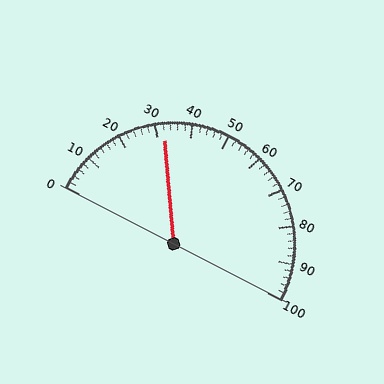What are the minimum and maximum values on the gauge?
The gauge ranges from 0 to 100.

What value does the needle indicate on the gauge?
The needle indicates approximately 32.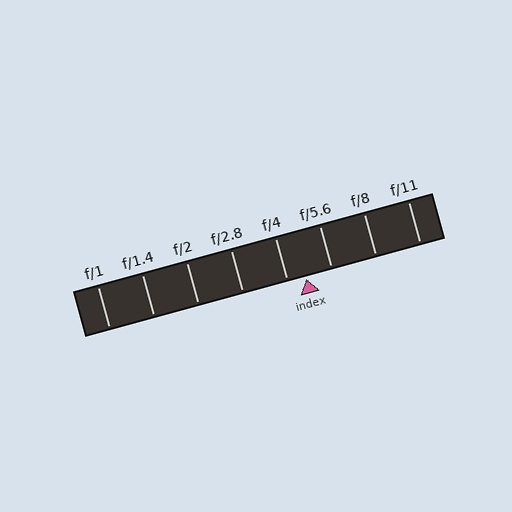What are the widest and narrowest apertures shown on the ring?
The widest aperture shown is f/1 and the narrowest is f/11.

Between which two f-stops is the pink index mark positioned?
The index mark is between f/4 and f/5.6.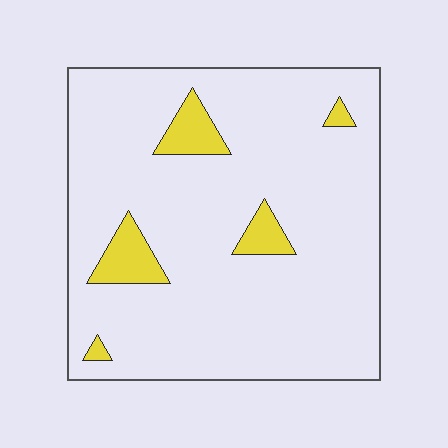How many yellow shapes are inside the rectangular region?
5.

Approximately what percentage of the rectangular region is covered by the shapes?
Approximately 10%.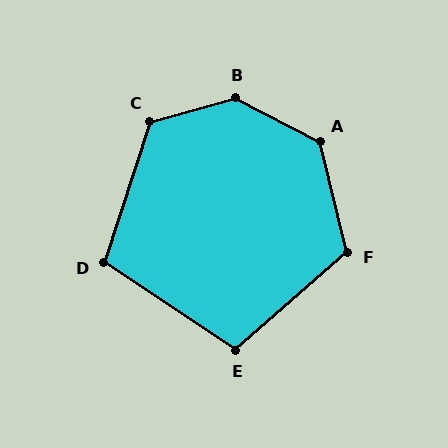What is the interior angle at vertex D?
Approximately 105 degrees (obtuse).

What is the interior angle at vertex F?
Approximately 117 degrees (obtuse).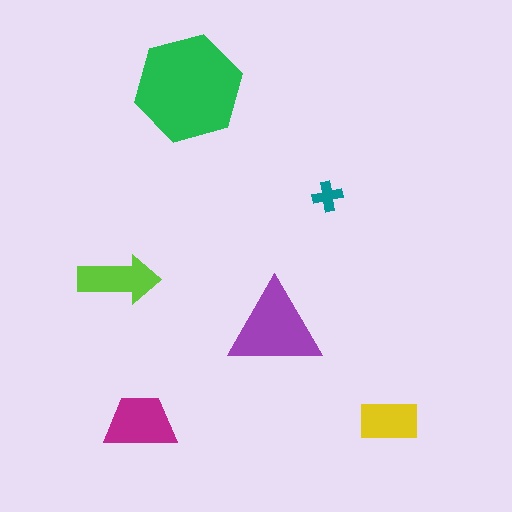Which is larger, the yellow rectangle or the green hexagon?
The green hexagon.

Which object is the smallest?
The teal cross.